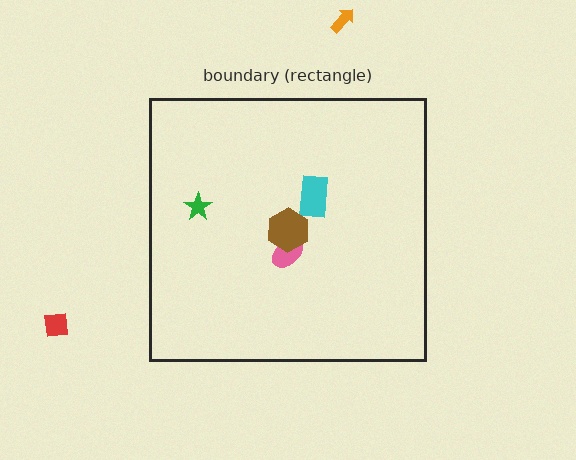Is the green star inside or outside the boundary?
Inside.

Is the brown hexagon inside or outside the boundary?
Inside.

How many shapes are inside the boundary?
4 inside, 2 outside.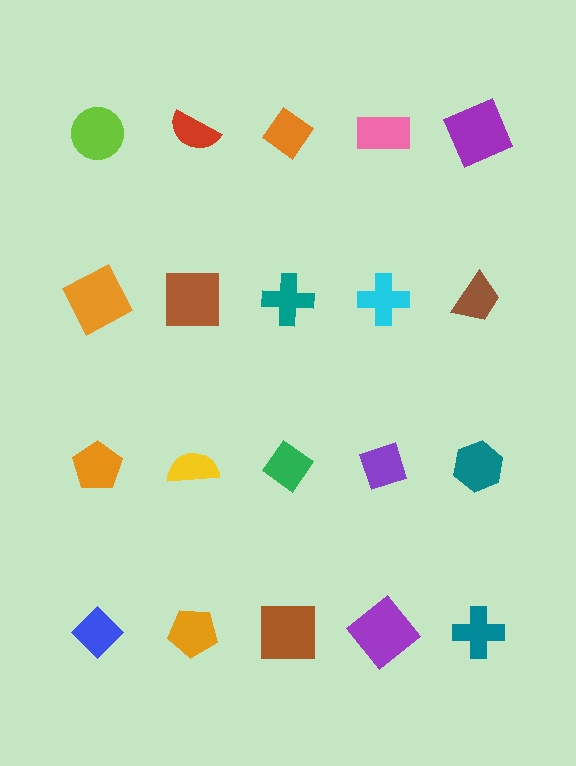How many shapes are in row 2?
5 shapes.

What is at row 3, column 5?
A teal hexagon.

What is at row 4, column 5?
A teal cross.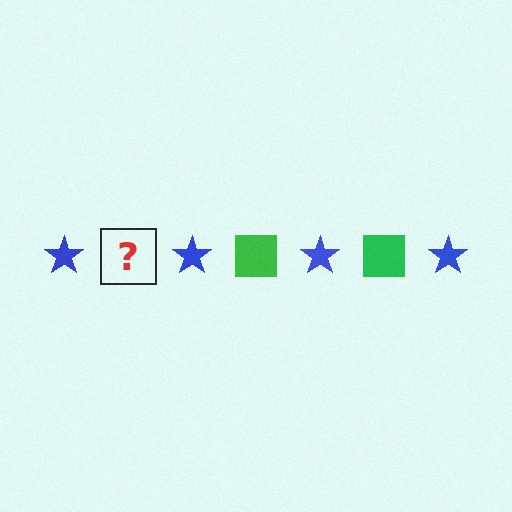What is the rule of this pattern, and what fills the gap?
The rule is that the pattern alternates between blue star and green square. The gap should be filled with a green square.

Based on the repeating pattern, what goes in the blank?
The blank should be a green square.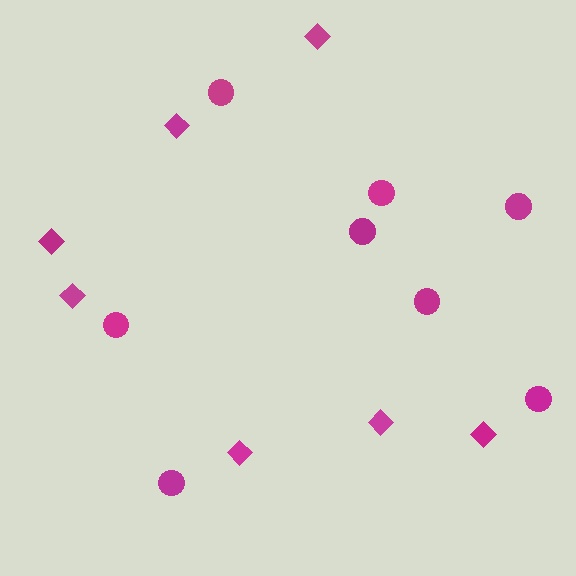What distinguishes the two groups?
There are 2 groups: one group of diamonds (7) and one group of circles (8).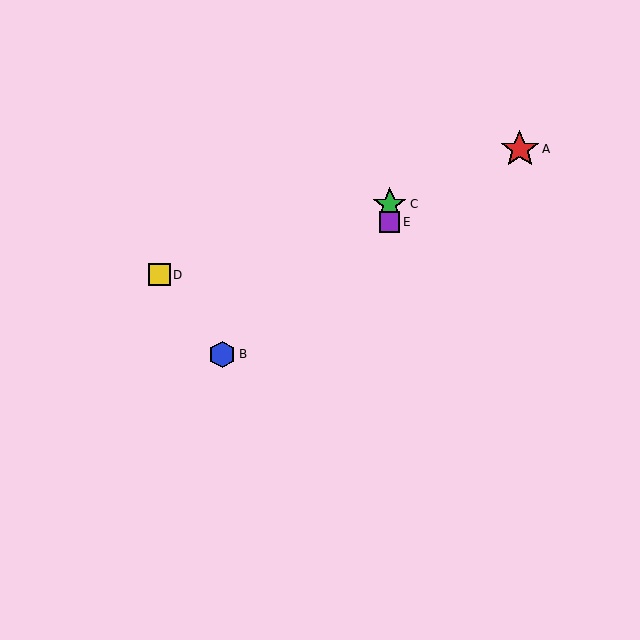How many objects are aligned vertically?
2 objects (C, E) are aligned vertically.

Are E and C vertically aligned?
Yes, both are at x≈390.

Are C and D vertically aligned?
No, C is at x≈390 and D is at x≈159.